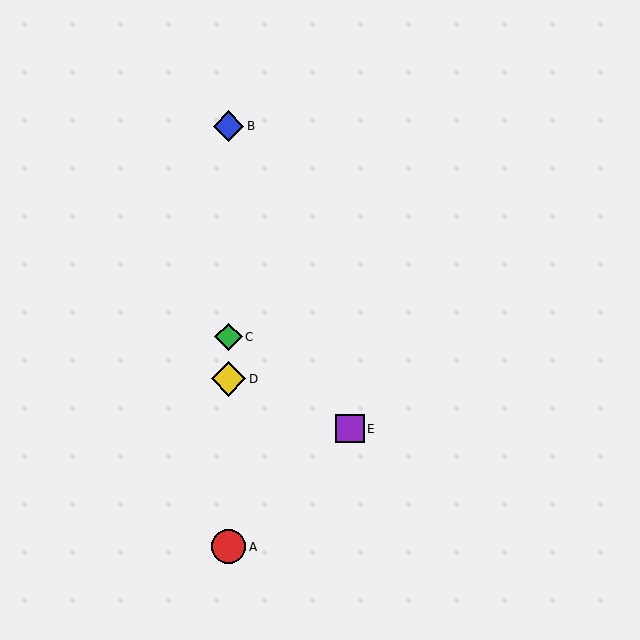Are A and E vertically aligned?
No, A is at x≈228 and E is at x≈350.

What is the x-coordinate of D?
Object D is at x≈228.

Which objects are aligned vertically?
Objects A, B, C, D are aligned vertically.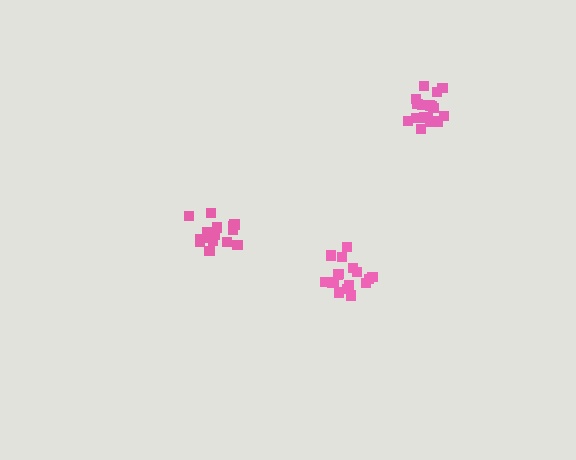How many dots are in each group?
Group 1: 17 dots, Group 2: 15 dots, Group 3: 17 dots (49 total).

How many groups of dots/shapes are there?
There are 3 groups.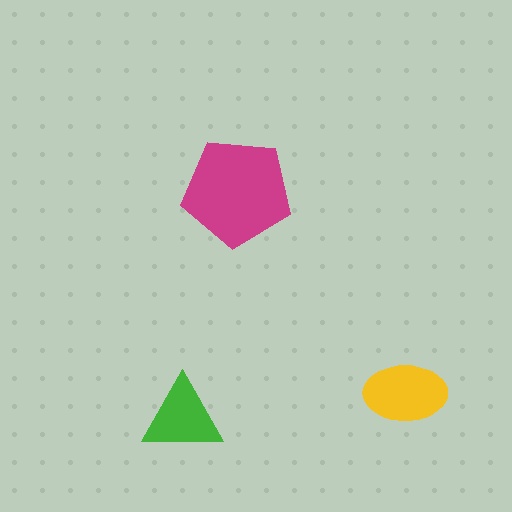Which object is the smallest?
The green triangle.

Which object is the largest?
The magenta pentagon.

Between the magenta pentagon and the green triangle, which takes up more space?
The magenta pentagon.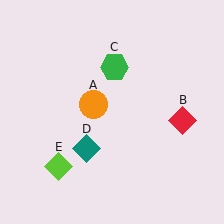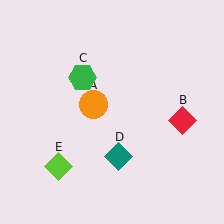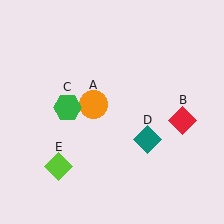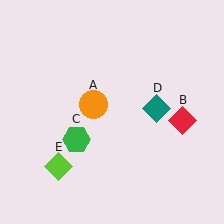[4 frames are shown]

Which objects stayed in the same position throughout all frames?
Orange circle (object A) and red diamond (object B) and lime diamond (object E) remained stationary.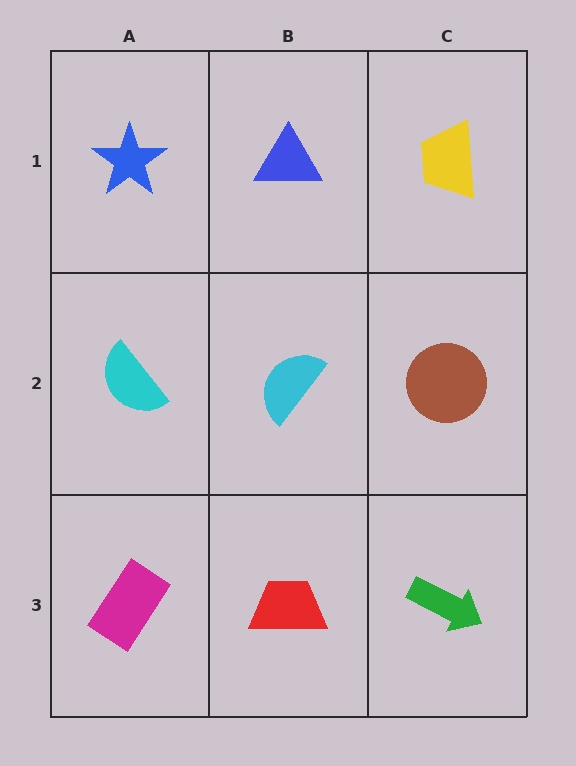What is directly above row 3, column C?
A brown circle.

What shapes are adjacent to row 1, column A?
A cyan semicircle (row 2, column A), a blue triangle (row 1, column B).